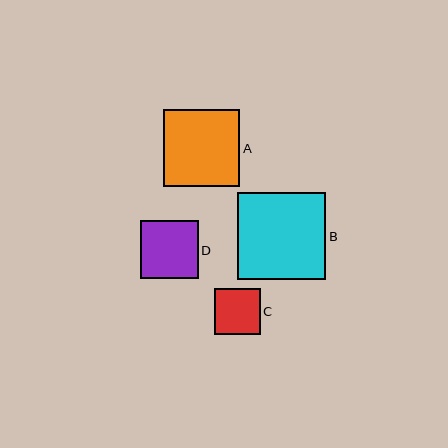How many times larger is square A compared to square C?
Square A is approximately 1.7 times the size of square C.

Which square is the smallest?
Square C is the smallest with a size of approximately 46 pixels.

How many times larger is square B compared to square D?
Square B is approximately 1.5 times the size of square D.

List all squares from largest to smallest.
From largest to smallest: B, A, D, C.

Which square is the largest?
Square B is the largest with a size of approximately 88 pixels.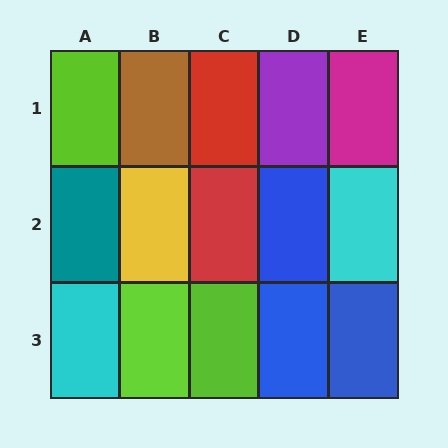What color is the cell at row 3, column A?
Cyan.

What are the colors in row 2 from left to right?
Teal, yellow, red, blue, cyan.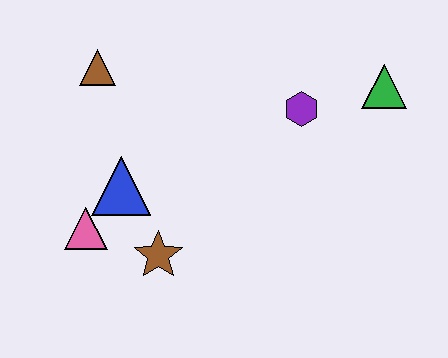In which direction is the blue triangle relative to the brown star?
The blue triangle is above the brown star.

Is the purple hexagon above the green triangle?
No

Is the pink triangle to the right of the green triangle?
No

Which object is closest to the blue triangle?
The pink triangle is closest to the blue triangle.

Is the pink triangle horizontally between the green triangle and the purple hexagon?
No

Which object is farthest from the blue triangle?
The green triangle is farthest from the blue triangle.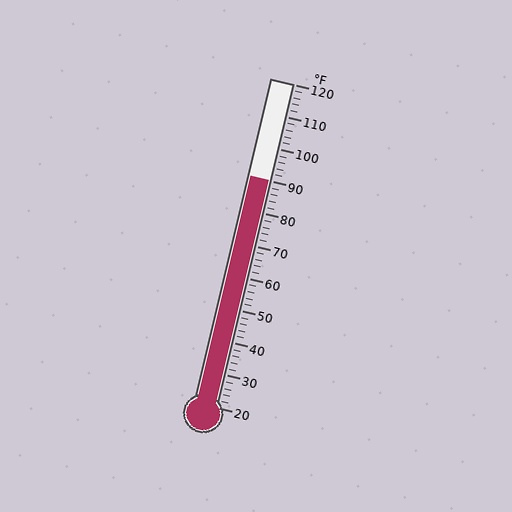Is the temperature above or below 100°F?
The temperature is below 100°F.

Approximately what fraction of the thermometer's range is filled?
The thermometer is filled to approximately 70% of its range.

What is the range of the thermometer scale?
The thermometer scale ranges from 20°F to 120°F.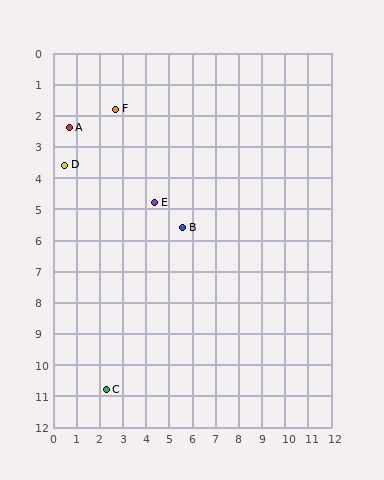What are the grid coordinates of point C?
Point C is at approximately (2.3, 10.8).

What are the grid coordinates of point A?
Point A is at approximately (0.7, 2.4).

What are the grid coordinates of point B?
Point B is at approximately (5.6, 5.6).